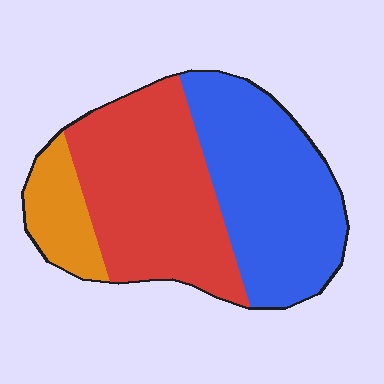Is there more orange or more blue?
Blue.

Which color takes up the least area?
Orange, at roughly 15%.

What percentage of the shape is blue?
Blue covers about 45% of the shape.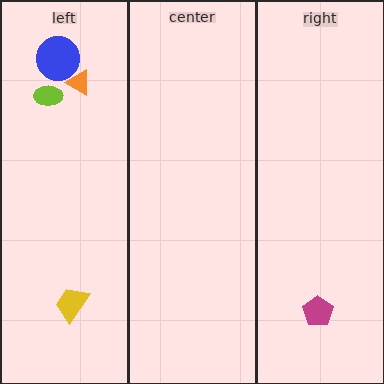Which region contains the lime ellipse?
The left region.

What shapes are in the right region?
The magenta pentagon.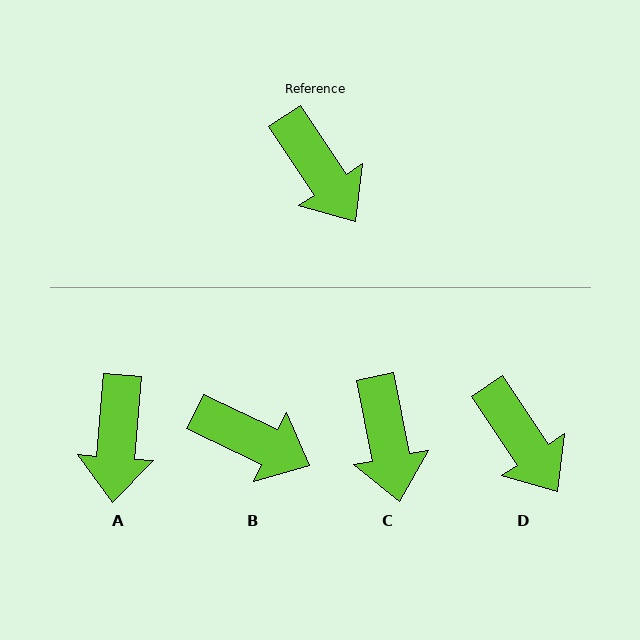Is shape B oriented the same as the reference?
No, it is off by about 31 degrees.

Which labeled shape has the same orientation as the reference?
D.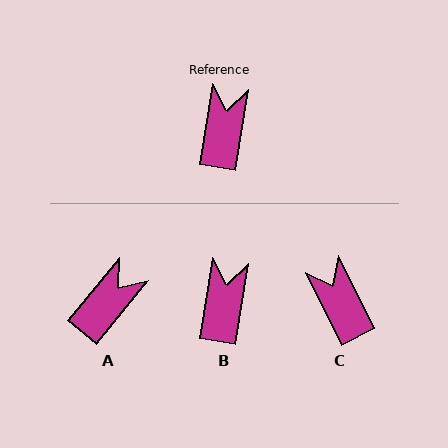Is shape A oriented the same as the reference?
No, it is off by about 30 degrees.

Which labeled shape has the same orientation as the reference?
B.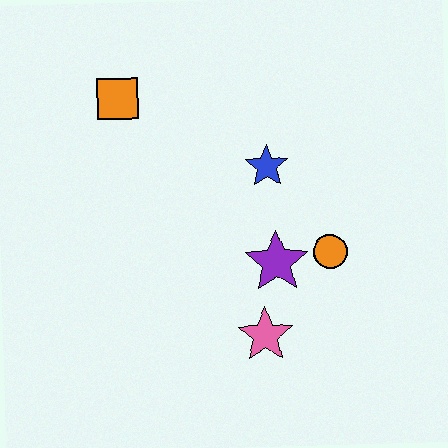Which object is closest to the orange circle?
The purple star is closest to the orange circle.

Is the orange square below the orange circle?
No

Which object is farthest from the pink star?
The orange square is farthest from the pink star.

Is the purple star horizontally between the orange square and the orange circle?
Yes